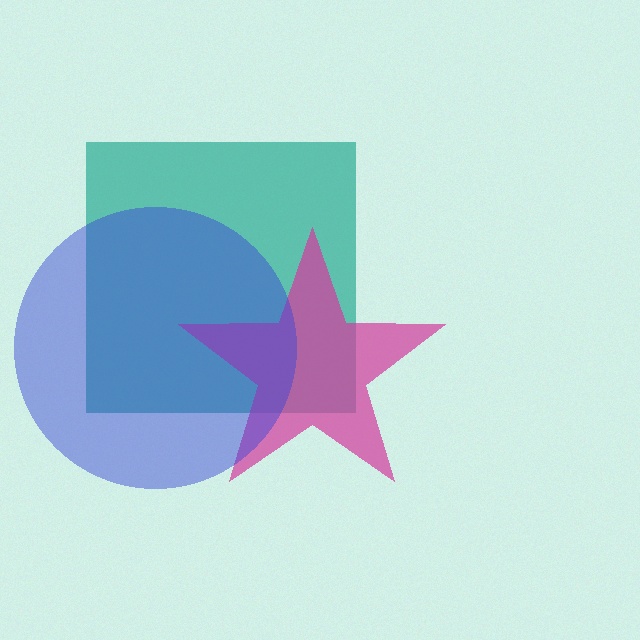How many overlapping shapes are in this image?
There are 3 overlapping shapes in the image.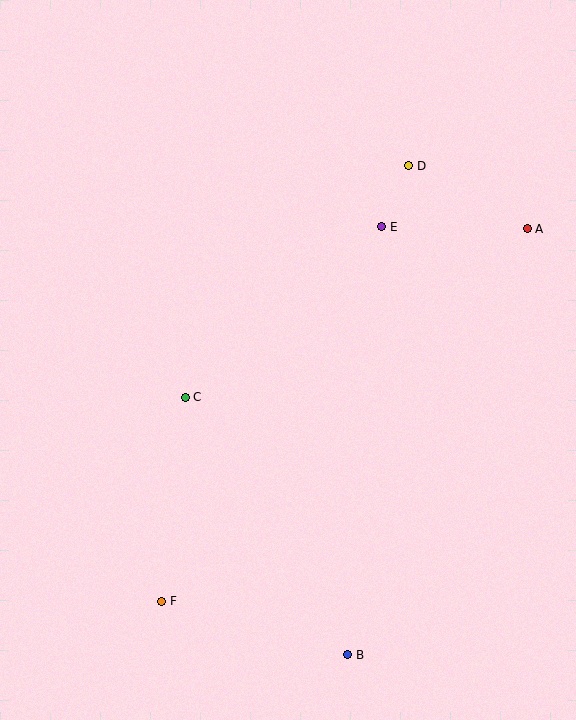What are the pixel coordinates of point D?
Point D is at (409, 166).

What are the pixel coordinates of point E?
Point E is at (382, 227).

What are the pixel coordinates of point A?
Point A is at (527, 229).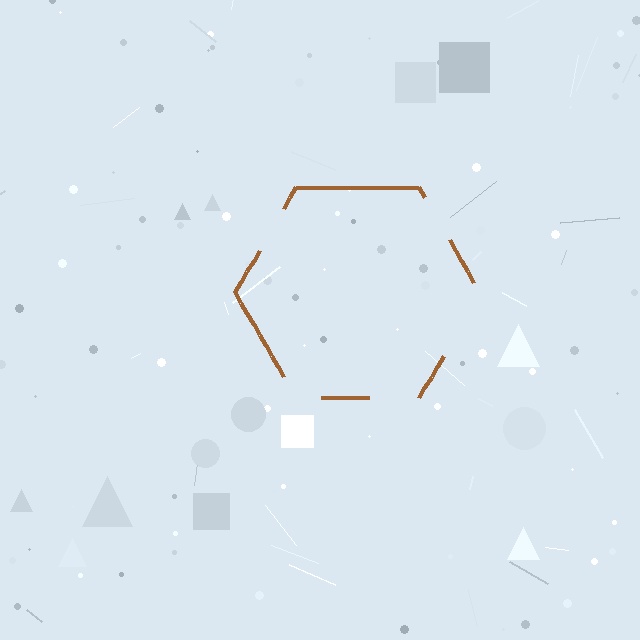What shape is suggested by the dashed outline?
The dashed outline suggests a hexagon.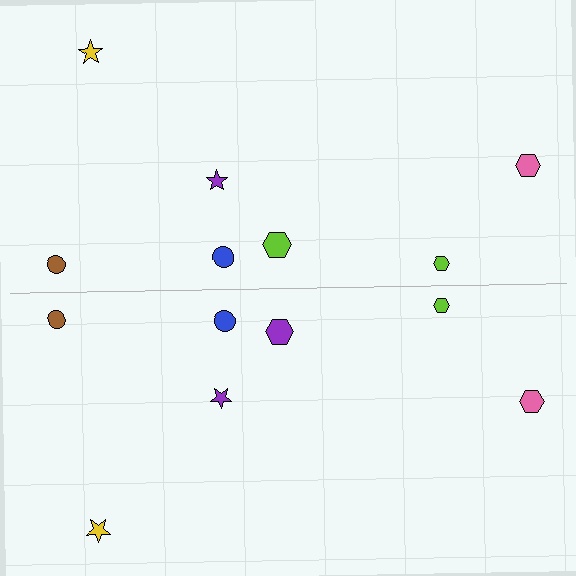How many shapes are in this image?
There are 14 shapes in this image.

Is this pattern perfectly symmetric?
No, the pattern is not perfectly symmetric. The purple hexagon on the bottom side breaks the symmetry — its mirror counterpart is lime.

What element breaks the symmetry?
The purple hexagon on the bottom side breaks the symmetry — its mirror counterpart is lime.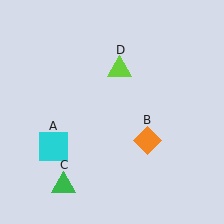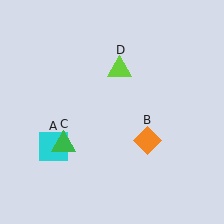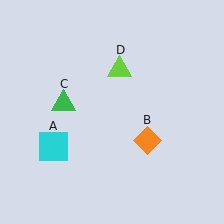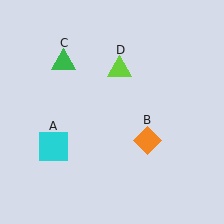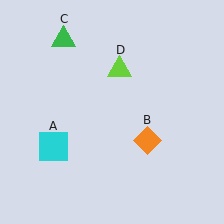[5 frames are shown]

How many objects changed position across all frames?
1 object changed position: green triangle (object C).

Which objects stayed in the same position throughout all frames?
Cyan square (object A) and orange diamond (object B) and lime triangle (object D) remained stationary.